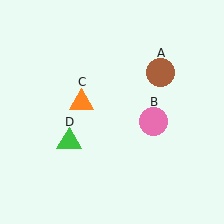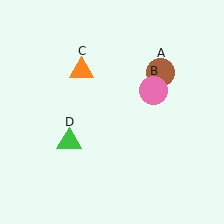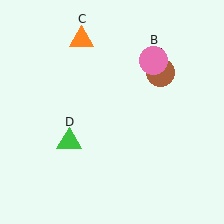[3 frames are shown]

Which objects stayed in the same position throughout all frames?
Brown circle (object A) and green triangle (object D) remained stationary.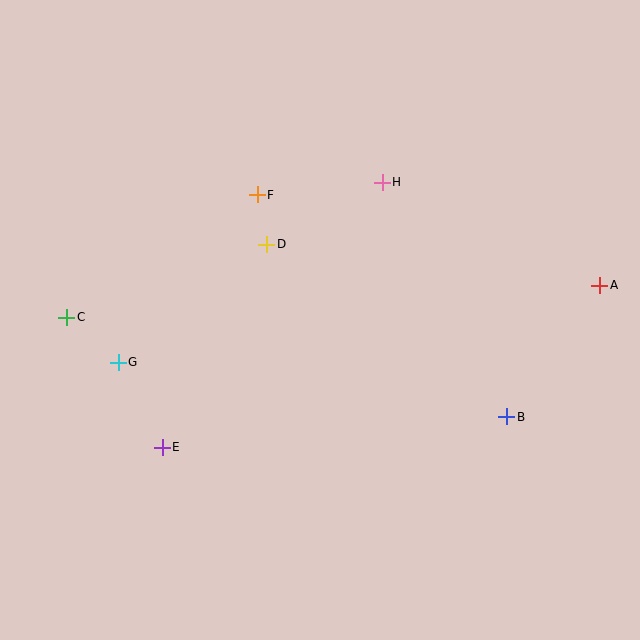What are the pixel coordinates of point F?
Point F is at (257, 195).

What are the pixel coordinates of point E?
Point E is at (162, 447).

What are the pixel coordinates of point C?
Point C is at (67, 317).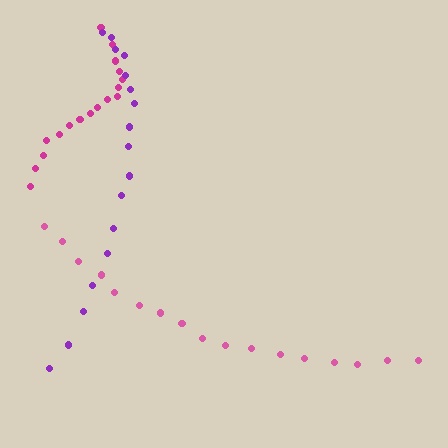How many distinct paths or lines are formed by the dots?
There are 3 distinct paths.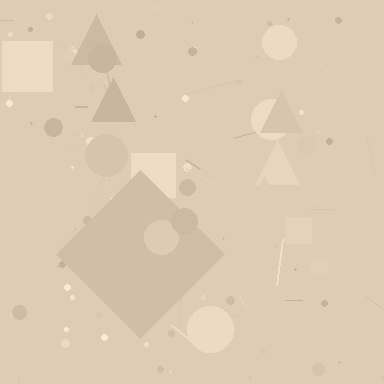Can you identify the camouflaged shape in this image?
The camouflaged shape is a diamond.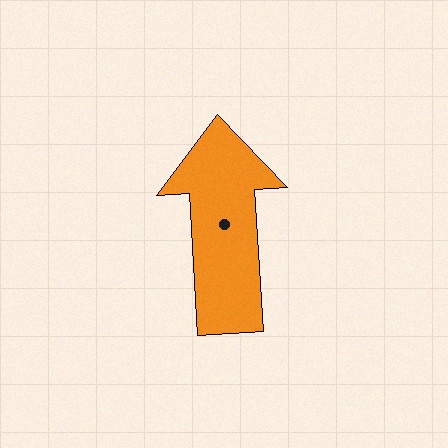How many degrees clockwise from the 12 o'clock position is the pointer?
Approximately 357 degrees.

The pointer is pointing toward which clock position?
Roughly 12 o'clock.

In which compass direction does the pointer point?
North.